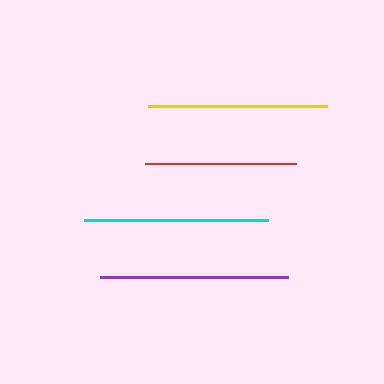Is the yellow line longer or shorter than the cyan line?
The cyan line is longer than the yellow line.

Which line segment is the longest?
The purple line is the longest at approximately 189 pixels.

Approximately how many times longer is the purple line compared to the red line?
The purple line is approximately 1.2 times the length of the red line.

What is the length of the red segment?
The red segment is approximately 151 pixels long.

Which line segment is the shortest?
The red line is the shortest at approximately 151 pixels.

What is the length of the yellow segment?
The yellow segment is approximately 179 pixels long.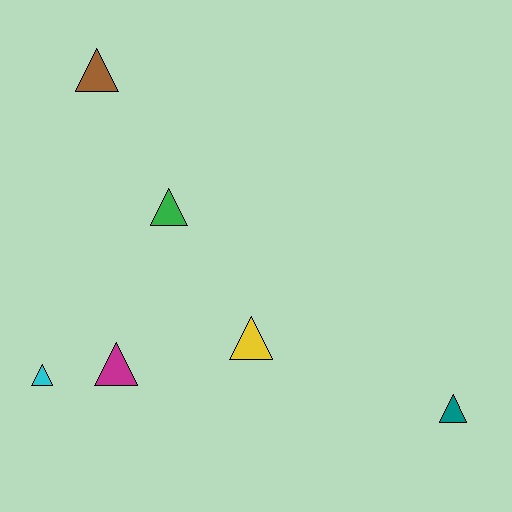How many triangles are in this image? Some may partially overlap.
There are 6 triangles.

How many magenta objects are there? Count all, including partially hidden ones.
There is 1 magenta object.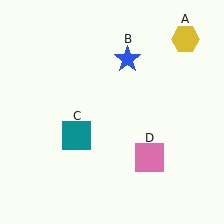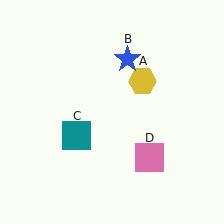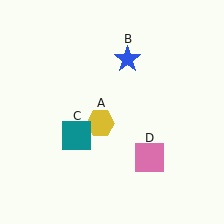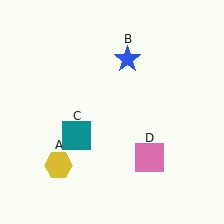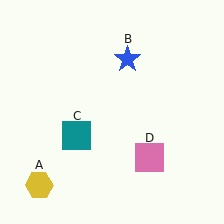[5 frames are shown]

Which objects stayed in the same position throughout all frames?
Blue star (object B) and teal square (object C) and pink square (object D) remained stationary.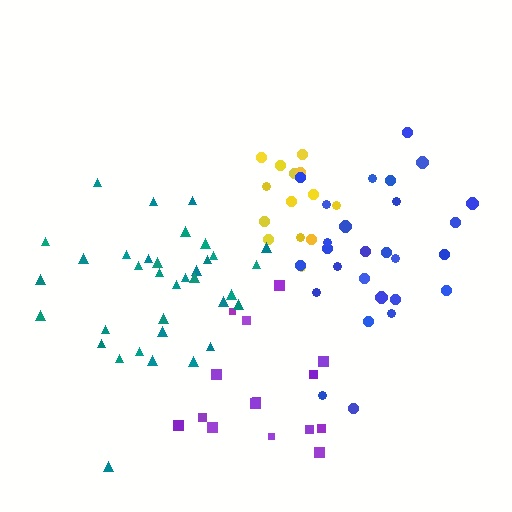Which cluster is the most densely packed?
Teal.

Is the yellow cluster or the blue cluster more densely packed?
Yellow.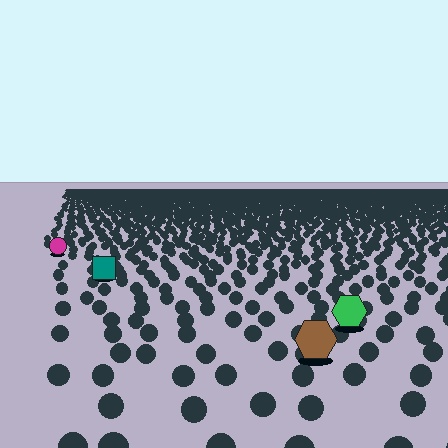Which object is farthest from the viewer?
The magenta circle is farthest from the viewer. It appears smaller and the ground texture around it is denser.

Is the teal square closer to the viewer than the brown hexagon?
No. The brown hexagon is closer — you can tell from the texture gradient: the ground texture is coarser near it.